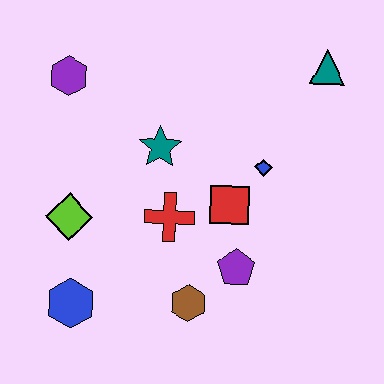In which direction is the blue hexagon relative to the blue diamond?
The blue hexagon is to the left of the blue diamond.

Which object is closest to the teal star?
The red cross is closest to the teal star.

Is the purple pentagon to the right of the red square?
Yes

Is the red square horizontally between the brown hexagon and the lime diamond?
No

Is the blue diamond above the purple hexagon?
No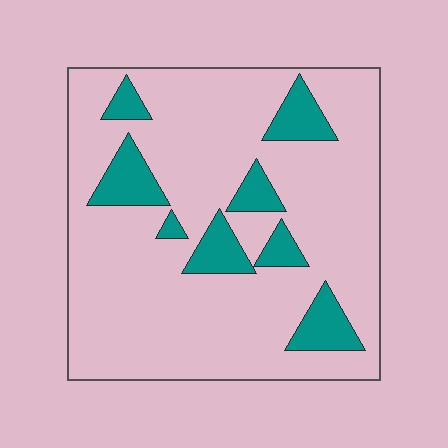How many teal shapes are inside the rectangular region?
8.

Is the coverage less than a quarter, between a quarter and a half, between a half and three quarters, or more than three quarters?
Less than a quarter.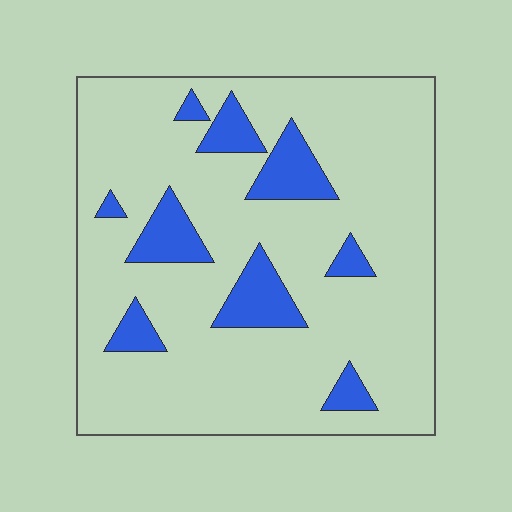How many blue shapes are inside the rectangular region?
9.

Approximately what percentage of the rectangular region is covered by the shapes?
Approximately 15%.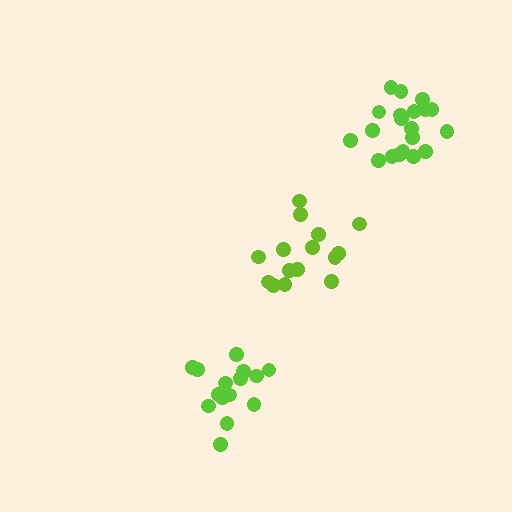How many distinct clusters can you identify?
There are 3 distinct clusters.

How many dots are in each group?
Group 1: 15 dots, Group 2: 15 dots, Group 3: 20 dots (50 total).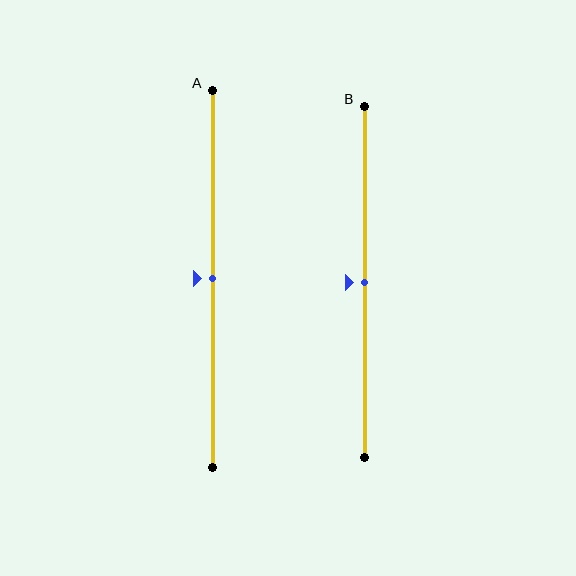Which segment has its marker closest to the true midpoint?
Segment A has its marker closest to the true midpoint.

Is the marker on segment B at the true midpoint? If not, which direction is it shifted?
Yes, the marker on segment B is at the true midpoint.